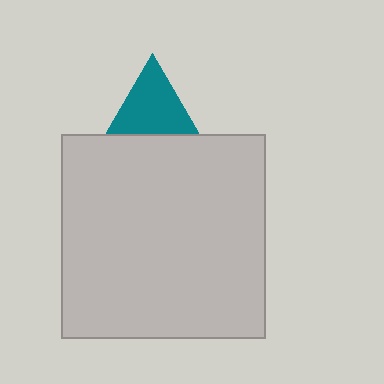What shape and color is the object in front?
The object in front is a light gray square.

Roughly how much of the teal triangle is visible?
About half of it is visible (roughly 46%).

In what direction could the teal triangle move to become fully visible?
The teal triangle could move up. That would shift it out from behind the light gray square entirely.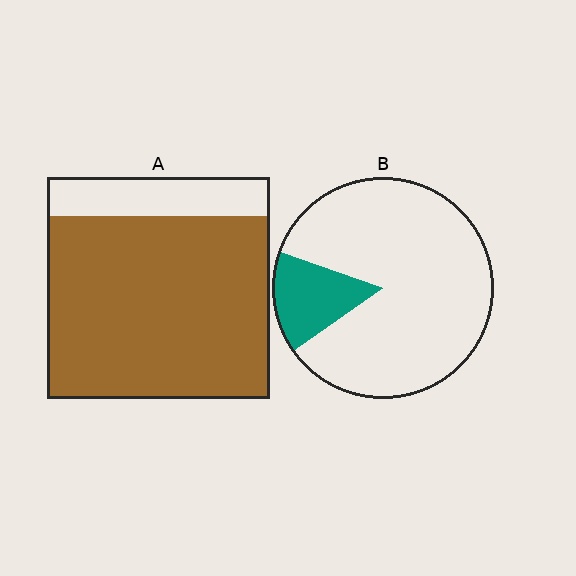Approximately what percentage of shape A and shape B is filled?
A is approximately 80% and B is approximately 15%.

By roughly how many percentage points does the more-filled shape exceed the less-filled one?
By roughly 65 percentage points (A over B).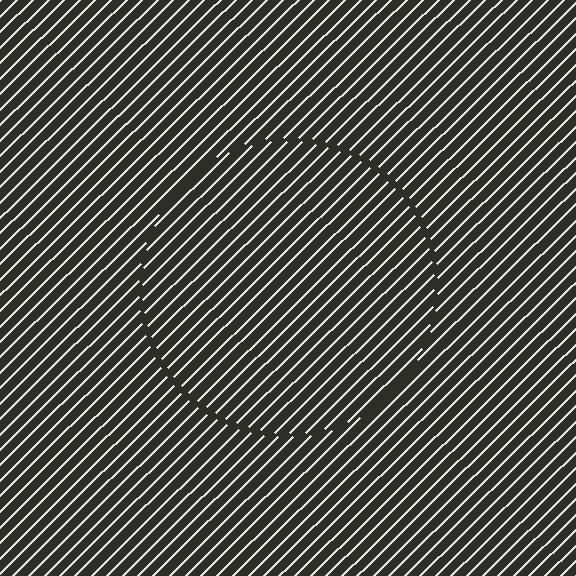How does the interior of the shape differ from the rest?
The interior of the shape contains the same grating, shifted by half a period — the contour is defined by the phase discontinuity where line-ends from the inner and outer gratings abut.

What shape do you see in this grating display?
An illusory circle. The interior of the shape contains the same grating, shifted by half a period — the contour is defined by the phase discontinuity where line-ends from the inner and outer gratings abut.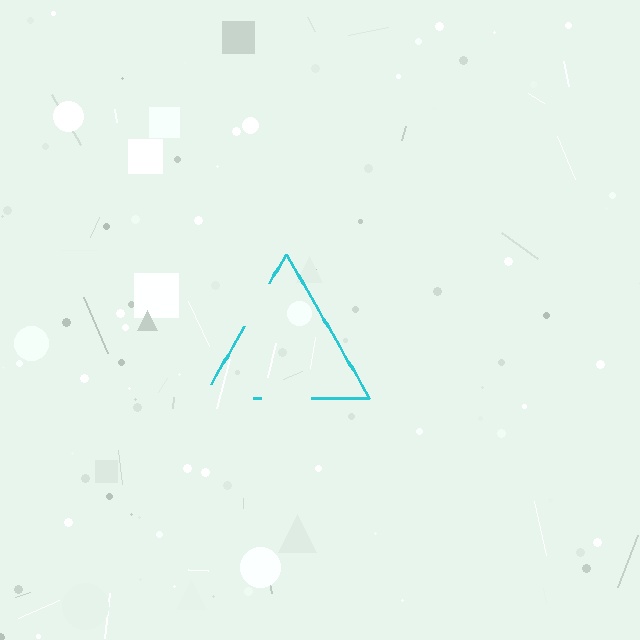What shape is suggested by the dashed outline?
The dashed outline suggests a triangle.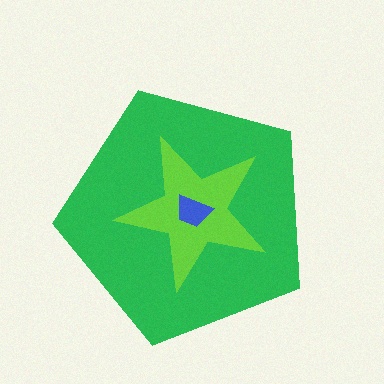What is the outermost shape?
The green pentagon.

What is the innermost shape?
The blue trapezoid.